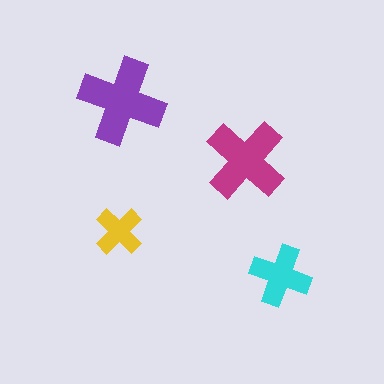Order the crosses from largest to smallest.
the purple one, the magenta one, the cyan one, the yellow one.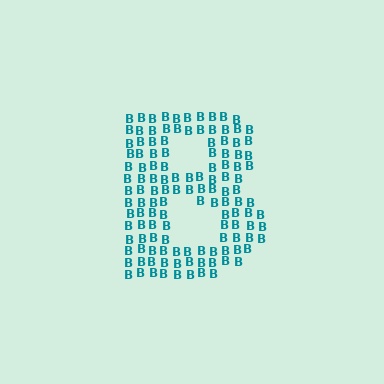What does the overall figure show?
The overall figure shows the letter B.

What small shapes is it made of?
It is made of small letter B's.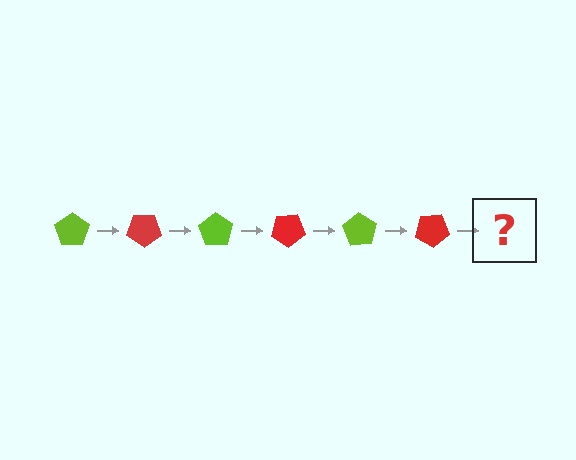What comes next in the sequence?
The next element should be a lime pentagon, rotated 210 degrees from the start.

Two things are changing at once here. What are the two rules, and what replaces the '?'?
The two rules are that it rotates 35 degrees each step and the color cycles through lime and red. The '?' should be a lime pentagon, rotated 210 degrees from the start.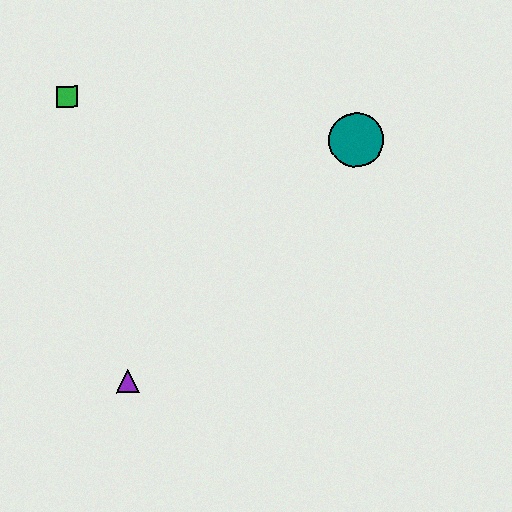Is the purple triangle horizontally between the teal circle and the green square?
Yes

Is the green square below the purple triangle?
No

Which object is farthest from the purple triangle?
The teal circle is farthest from the purple triangle.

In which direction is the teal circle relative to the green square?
The teal circle is to the right of the green square.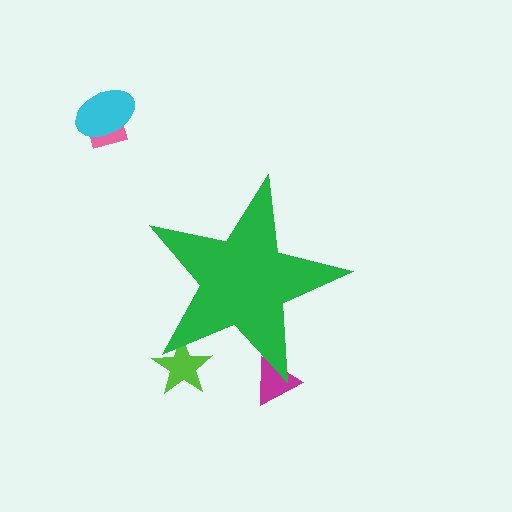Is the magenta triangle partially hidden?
Yes, the magenta triangle is partially hidden behind the green star.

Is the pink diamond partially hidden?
No, the pink diamond is fully visible.